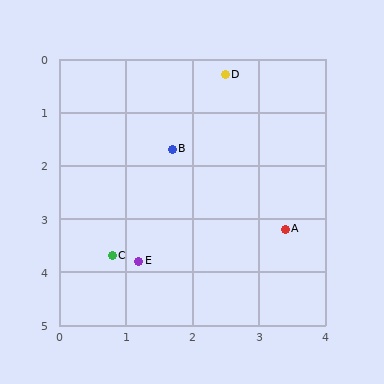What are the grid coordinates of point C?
Point C is at approximately (0.8, 3.7).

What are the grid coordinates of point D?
Point D is at approximately (2.5, 0.3).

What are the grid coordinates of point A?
Point A is at approximately (3.4, 3.2).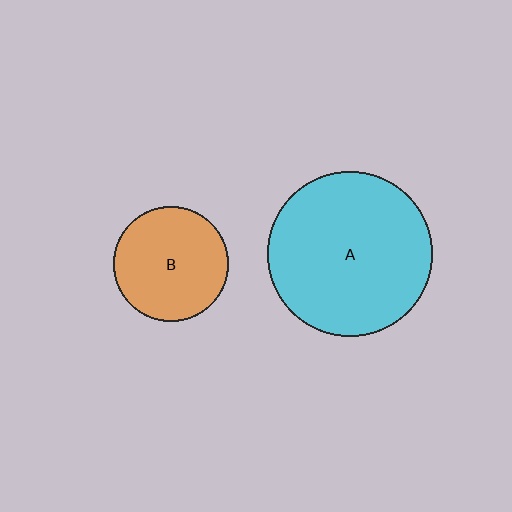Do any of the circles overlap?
No, none of the circles overlap.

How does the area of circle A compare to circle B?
Approximately 2.0 times.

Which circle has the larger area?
Circle A (cyan).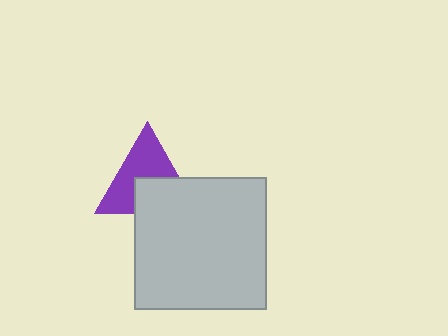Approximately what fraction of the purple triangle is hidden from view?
Roughly 41% of the purple triangle is hidden behind the light gray square.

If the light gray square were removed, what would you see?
You would see the complete purple triangle.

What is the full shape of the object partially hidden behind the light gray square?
The partially hidden object is a purple triangle.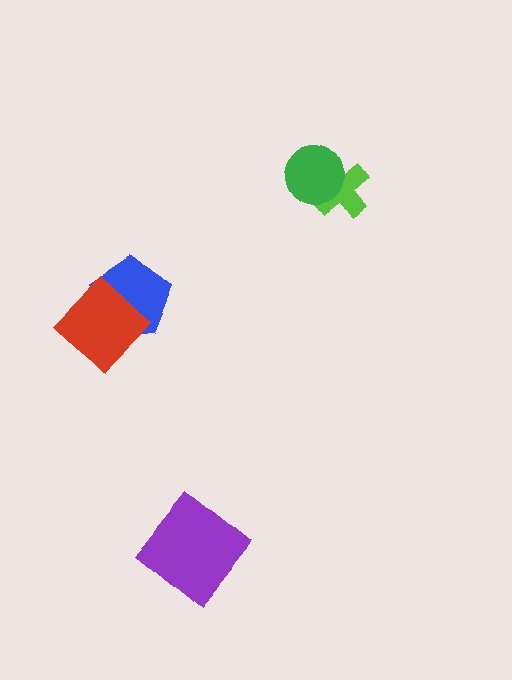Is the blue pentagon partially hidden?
Yes, it is partially covered by another shape.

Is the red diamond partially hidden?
No, no other shape covers it.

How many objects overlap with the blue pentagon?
1 object overlaps with the blue pentagon.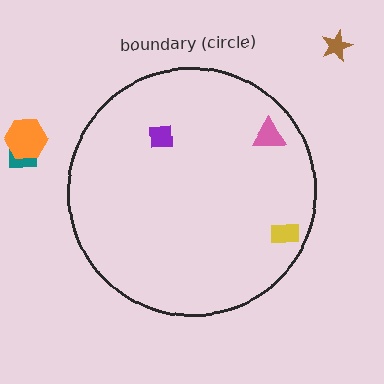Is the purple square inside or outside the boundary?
Inside.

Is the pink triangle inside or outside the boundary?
Inside.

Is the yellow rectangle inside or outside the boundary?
Inside.